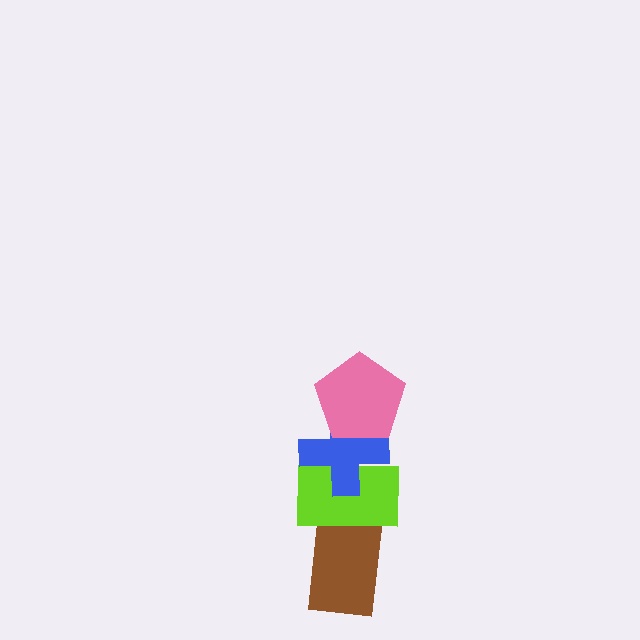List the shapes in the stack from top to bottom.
From top to bottom: the pink pentagon, the blue cross, the lime rectangle, the brown rectangle.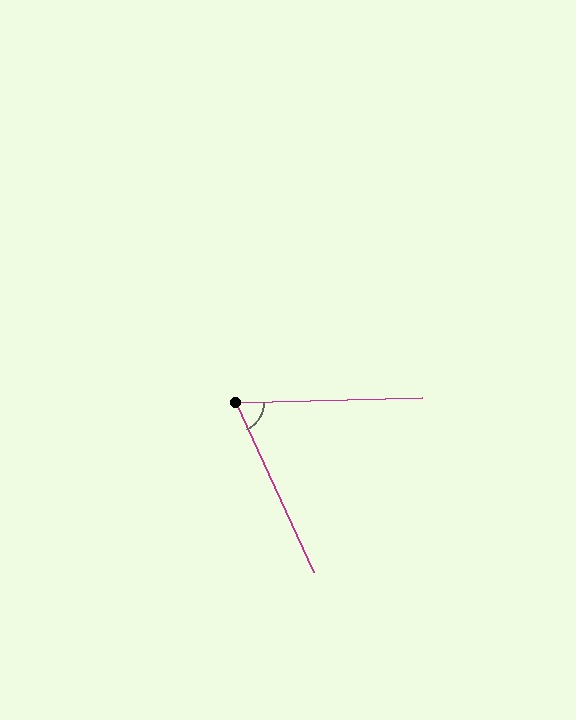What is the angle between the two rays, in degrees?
Approximately 67 degrees.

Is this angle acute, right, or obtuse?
It is acute.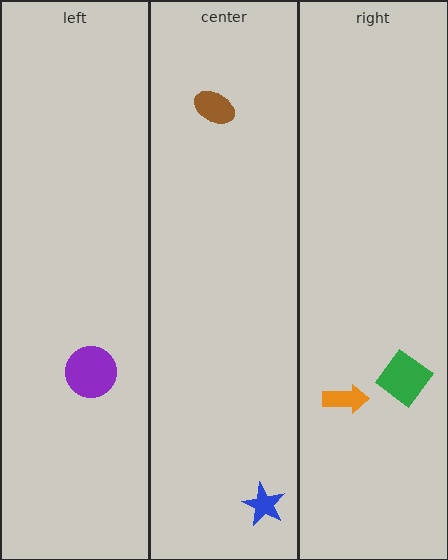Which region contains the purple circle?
The left region.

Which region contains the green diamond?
The right region.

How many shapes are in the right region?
2.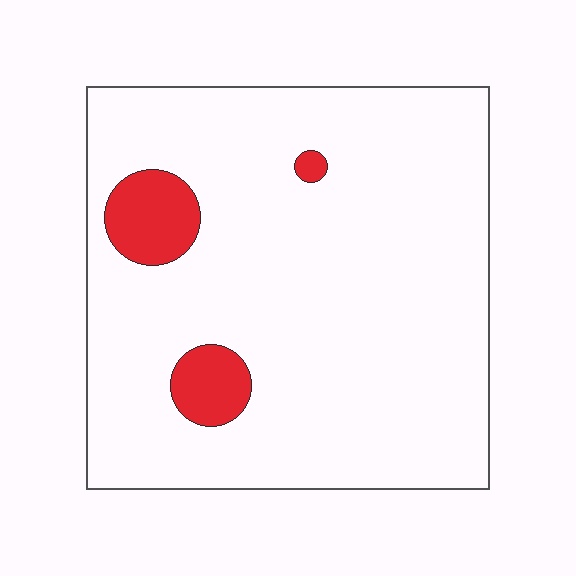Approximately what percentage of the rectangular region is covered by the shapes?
Approximately 10%.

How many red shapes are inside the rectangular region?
3.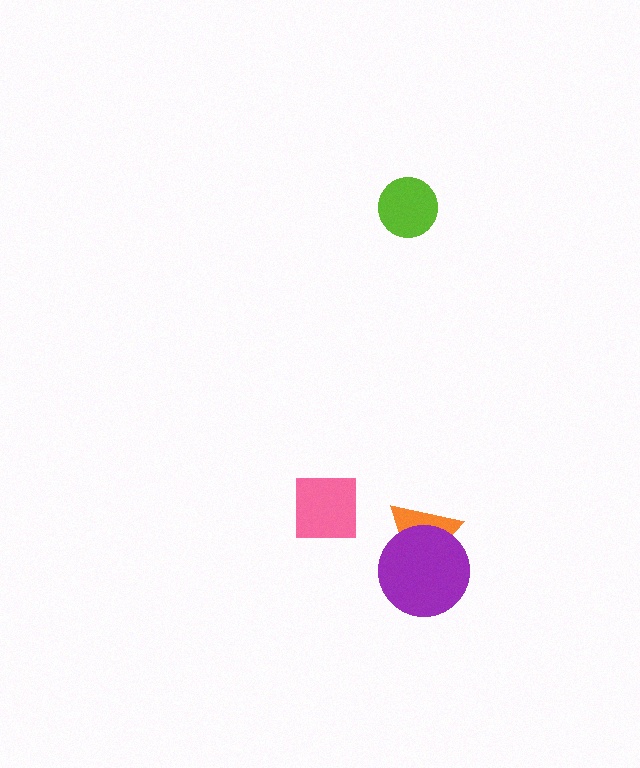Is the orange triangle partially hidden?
Yes, it is partially covered by another shape.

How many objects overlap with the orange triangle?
1 object overlaps with the orange triangle.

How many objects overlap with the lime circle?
0 objects overlap with the lime circle.